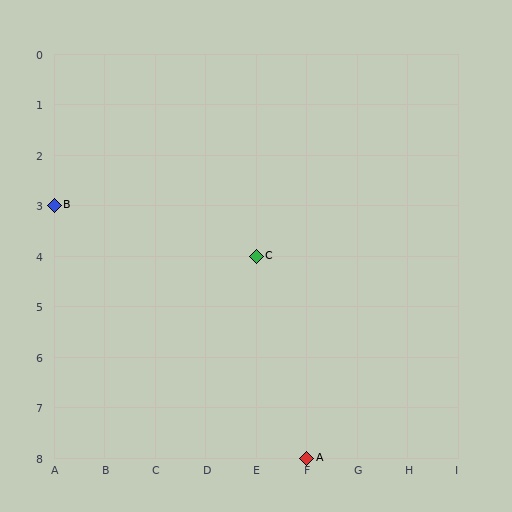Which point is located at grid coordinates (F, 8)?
Point A is at (F, 8).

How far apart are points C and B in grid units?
Points C and B are 4 columns and 1 row apart (about 4.1 grid units diagonally).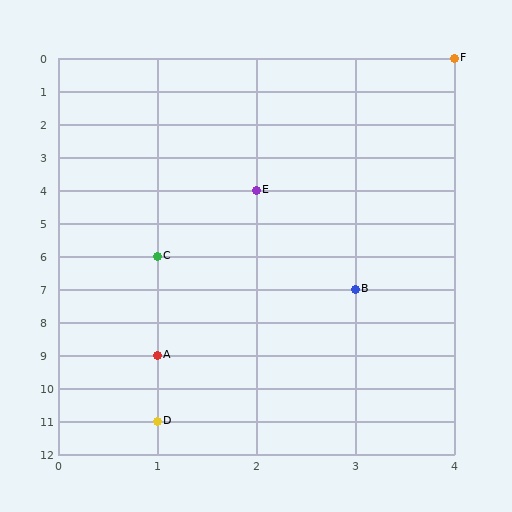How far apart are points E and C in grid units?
Points E and C are 1 column and 2 rows apart (about 2.2 grid units diagonally).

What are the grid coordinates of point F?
Point F is at grid coordinates (4, 0).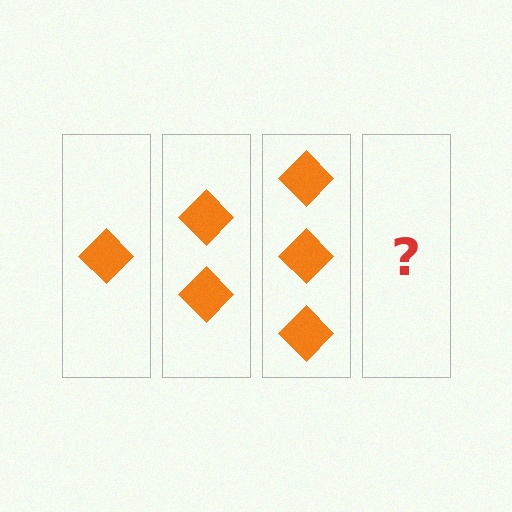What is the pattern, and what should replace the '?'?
The pattern is that each step adds one more diamond. The '?' should be 4 diamonds.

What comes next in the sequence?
The next element should be 4 diamonds.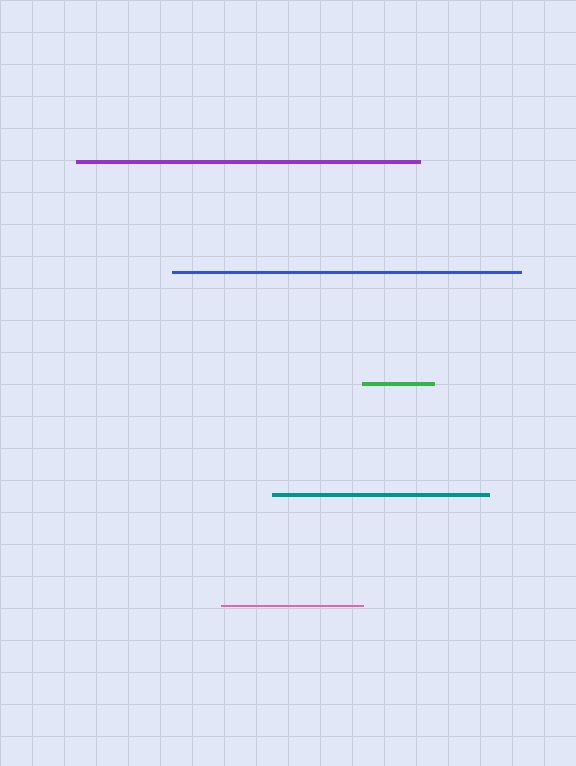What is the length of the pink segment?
The pink segment is approximately 141 pixels long.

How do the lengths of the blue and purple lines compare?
The blue and purple lines are approximately the same length.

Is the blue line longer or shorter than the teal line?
The blue line is longer than the teal line.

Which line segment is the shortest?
The green line is the shortest at approximately 72 pixels.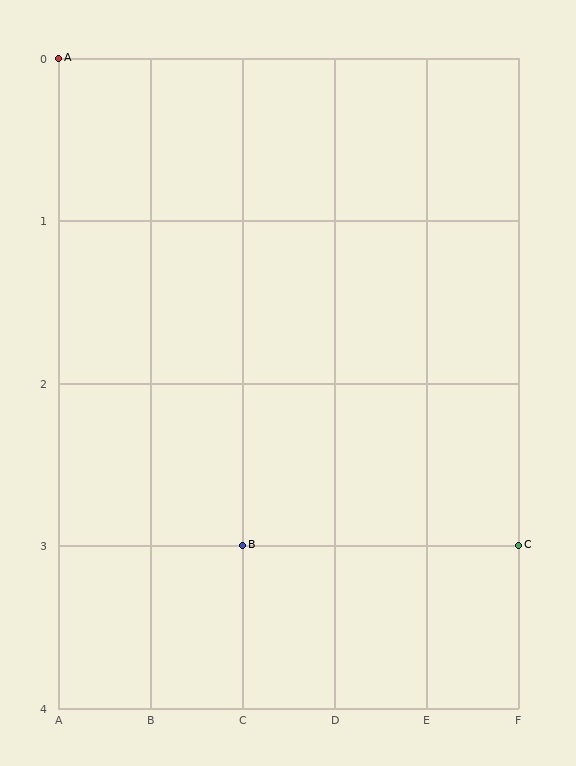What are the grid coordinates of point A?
Point A is at grid coordinates (A, 0).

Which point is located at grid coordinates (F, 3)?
Point C is at (F, 3).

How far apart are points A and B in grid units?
Points A and B are 2 columns and 3 rows apart (about 3.6 grid units diagonally).